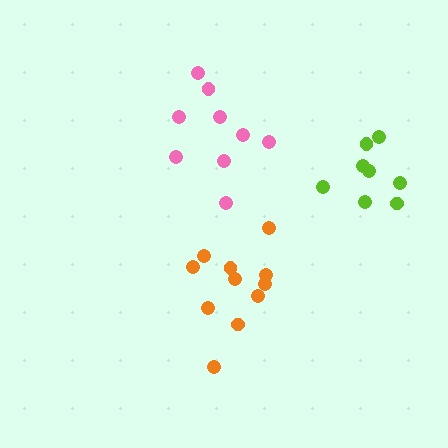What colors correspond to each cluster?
The clusters are colored: orange, pink, lime.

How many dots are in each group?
Group 1: 11 dots, Group 2: 9 dots, Group 3: 8 dots (28 total).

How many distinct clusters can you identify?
There are 3 distinct clusters.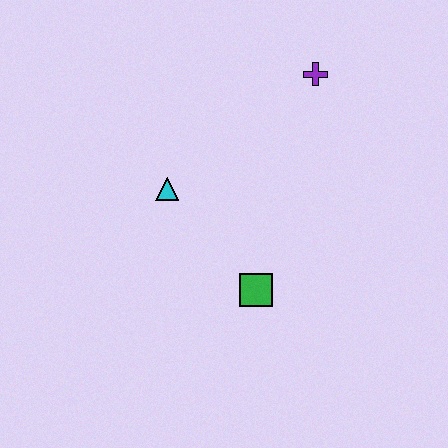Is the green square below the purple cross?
Yes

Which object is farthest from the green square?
The purple cross is farthest from the green square.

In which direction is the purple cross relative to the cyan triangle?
The purple cross is to the right of the cyan triangle.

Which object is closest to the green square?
The cyan triangle is closest to the green square.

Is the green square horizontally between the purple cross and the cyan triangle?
Yes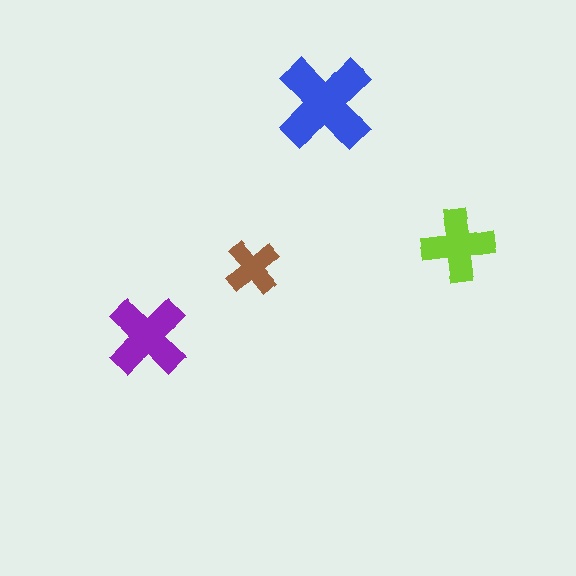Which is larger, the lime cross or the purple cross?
The purple one.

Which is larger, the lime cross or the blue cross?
The blue one.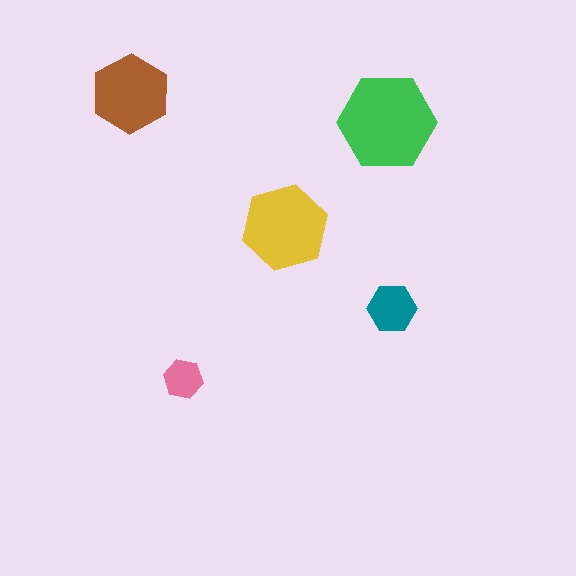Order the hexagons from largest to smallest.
the green one, the yellow one, the brown one, the teal one, the pink one.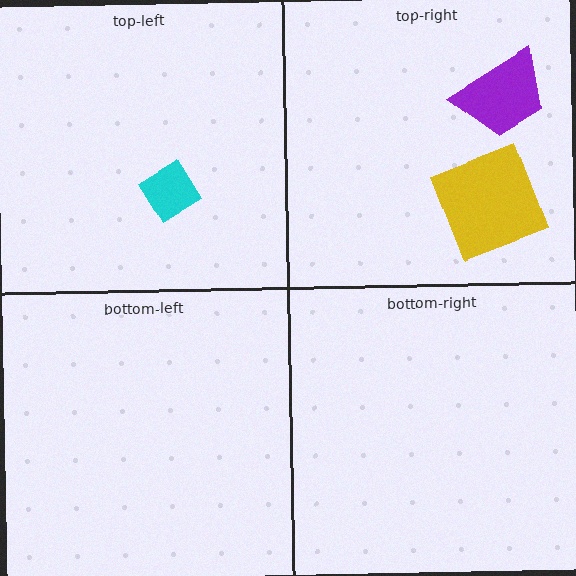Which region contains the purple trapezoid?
The top-right region.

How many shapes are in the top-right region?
2.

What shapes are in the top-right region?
The yellow square, the purple trapezoid.